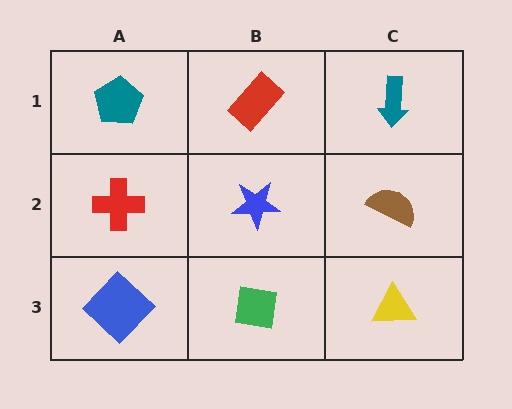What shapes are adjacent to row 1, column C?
A brown semicircle (row 2, column C), a red rectangle (row 1, column B).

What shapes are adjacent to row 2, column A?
A teal pentagon (row 1, column A), a blue diamond (row 3, column A), a blue star (row 2, column B).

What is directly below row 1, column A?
A red cross.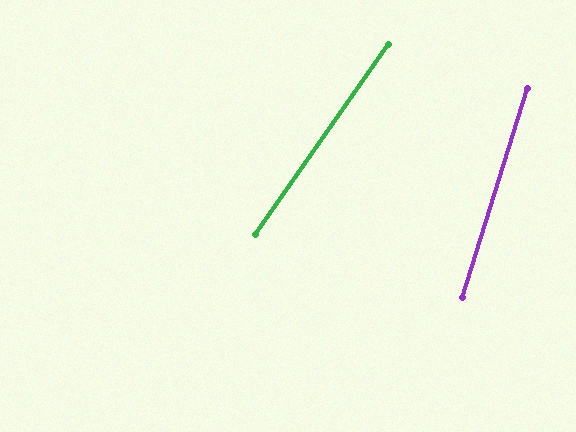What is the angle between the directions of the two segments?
Approximately 18 degrees.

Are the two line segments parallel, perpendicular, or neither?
Neither parallel nor perpendicular — they differ by about 18°.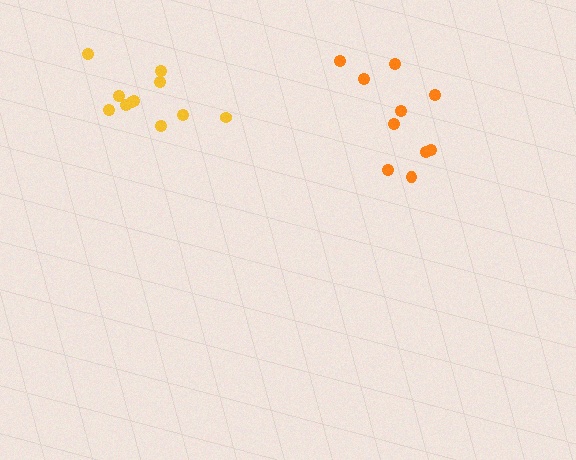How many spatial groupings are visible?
There are 2 spatial groupings.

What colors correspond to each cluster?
The clusters are colored: orange, yellow.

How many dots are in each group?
Group 1: 10 dots, Group 2: 11 dots (21 total).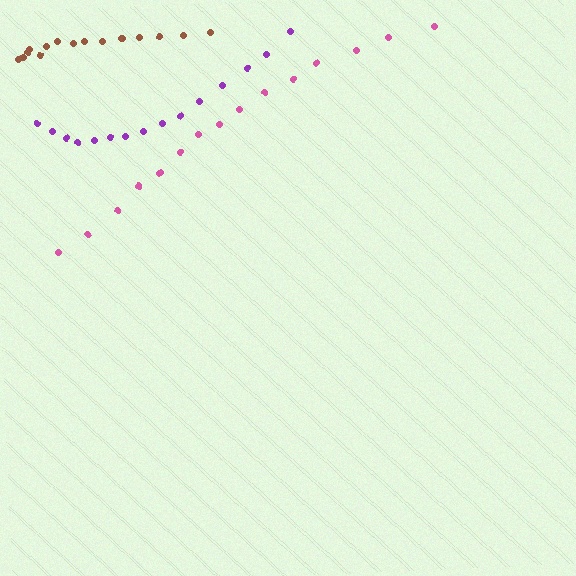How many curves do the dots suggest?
There are 3 distinct paths.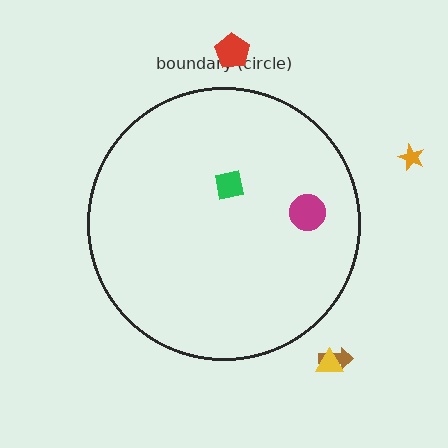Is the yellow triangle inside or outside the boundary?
Outside.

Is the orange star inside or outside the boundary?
Outside.